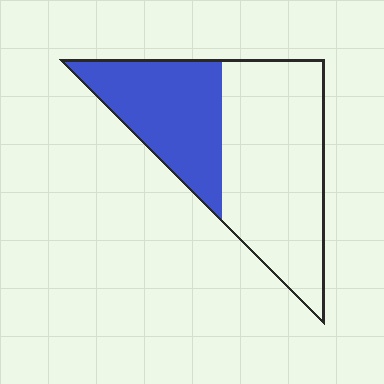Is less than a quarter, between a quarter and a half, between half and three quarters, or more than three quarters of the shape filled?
Between a quarter and a half.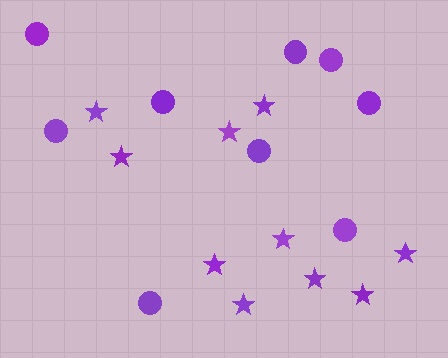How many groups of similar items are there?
There are 2 groups: one group of stars (10) and one group of circles (9).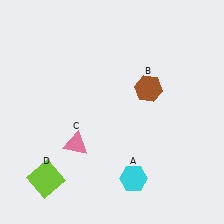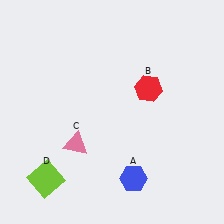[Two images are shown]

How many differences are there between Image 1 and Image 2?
There are 2 differences between the two images.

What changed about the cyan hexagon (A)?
In Image 1, A is cyan. In Image 2, it changed to blue.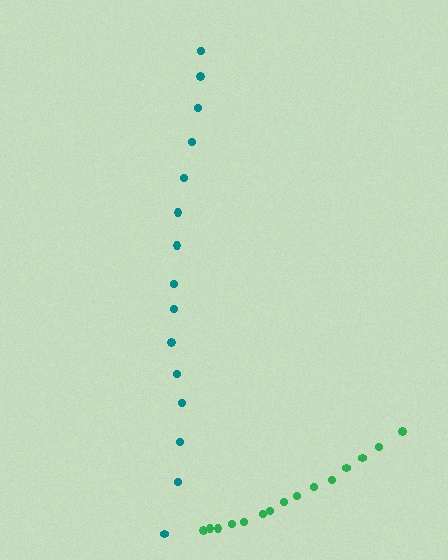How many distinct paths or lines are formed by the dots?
There are 2 distinct paths.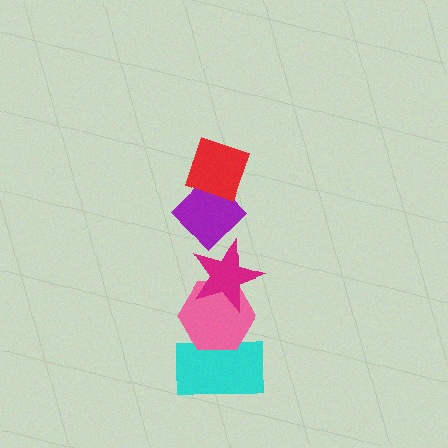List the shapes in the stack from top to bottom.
From top to bottom: the red diamond, the purple diamond, the magenta star, the pink hexagon, the cyan rectangle.